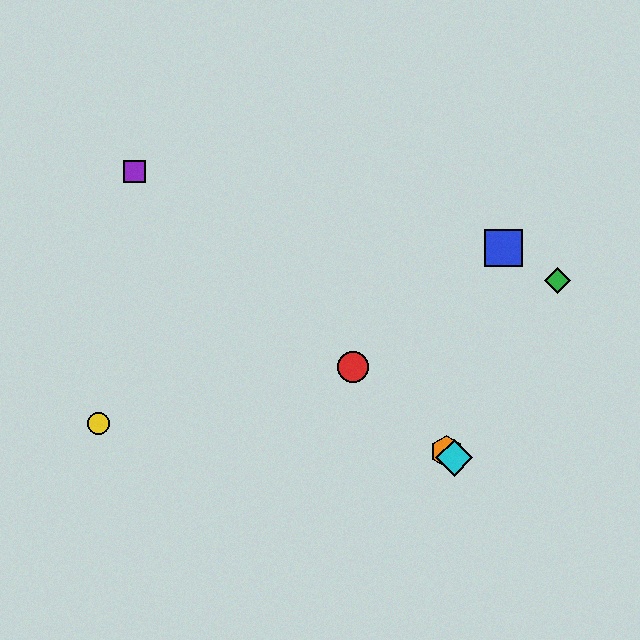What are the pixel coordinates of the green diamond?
The green diamond is at (558, 280).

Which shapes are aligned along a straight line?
The red circle, the purple square, the orange hexagon, the cyan diamond are aligned along a straight line.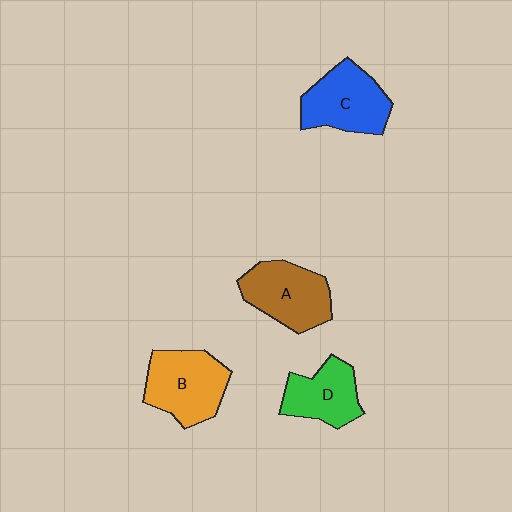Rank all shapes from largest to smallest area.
From largest to smallest: B (orange), C (blue), A (brown), D (green).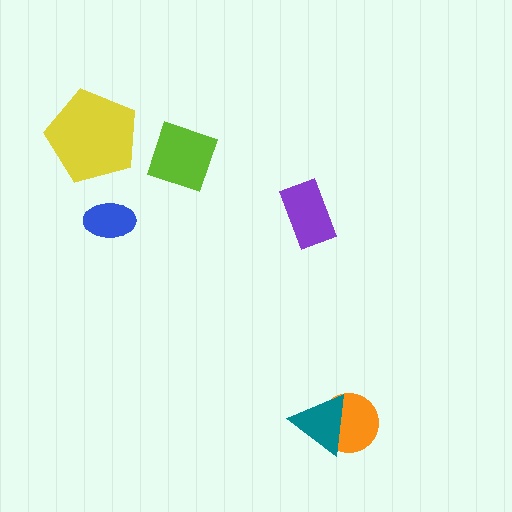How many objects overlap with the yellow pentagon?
0 objects overlap with the yellow pentagon.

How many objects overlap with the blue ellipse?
0 objects overlap with the blue ellipse.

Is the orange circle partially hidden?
Yes, it is partially covered by another shape.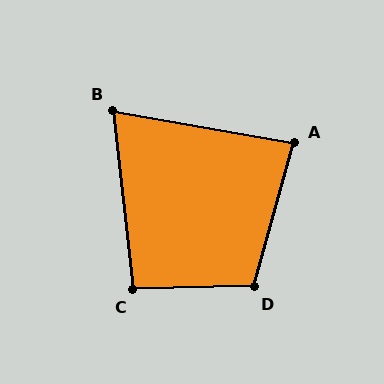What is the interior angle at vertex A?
Approximately 85 degrees (acute).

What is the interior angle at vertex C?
Approximately 95 degrees (obtuse).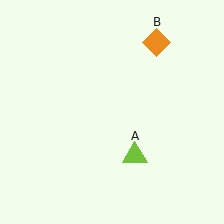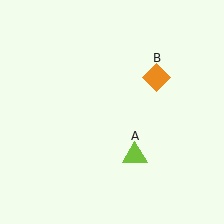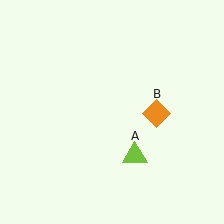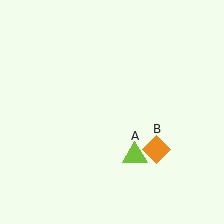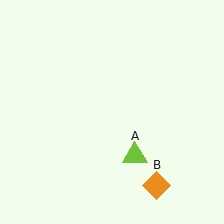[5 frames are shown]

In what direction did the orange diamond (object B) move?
The orange diamond (object B) moved down.